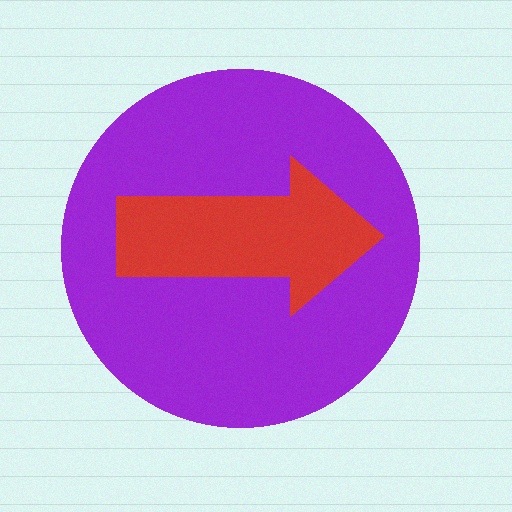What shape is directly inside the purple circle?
The red arrow.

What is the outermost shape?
The purple circle.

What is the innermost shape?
The red arrow.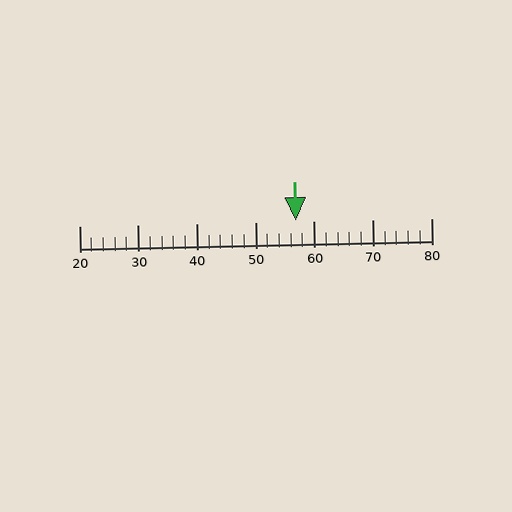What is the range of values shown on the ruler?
The ruler shows values from 20 to 80.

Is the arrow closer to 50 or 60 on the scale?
The arrow is closer to 60.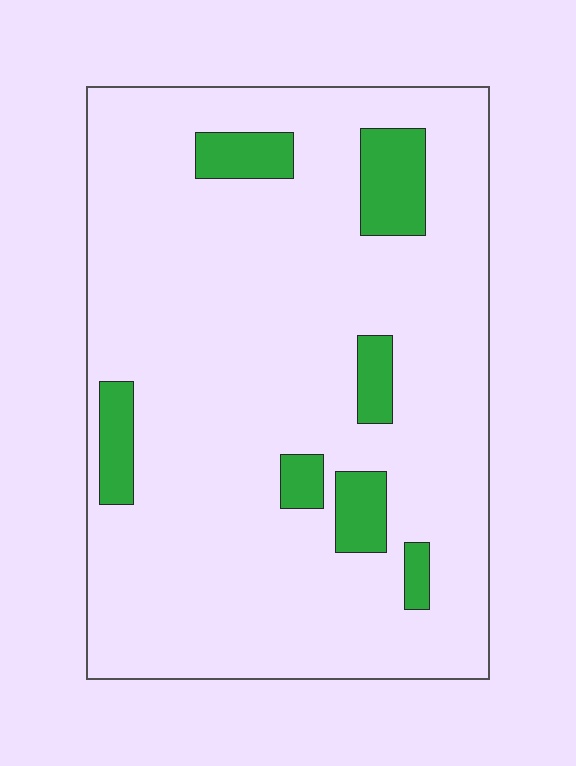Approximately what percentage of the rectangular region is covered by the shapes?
Approximately 10%.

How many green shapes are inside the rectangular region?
7.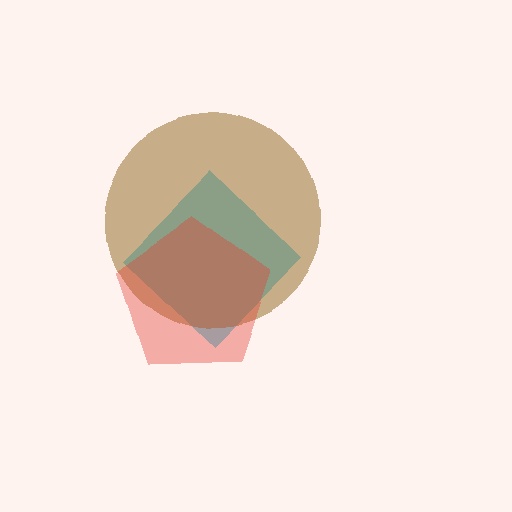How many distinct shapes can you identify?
There are 3 distinct shapes: a cyan diamond, a brown circle, a red pentagon.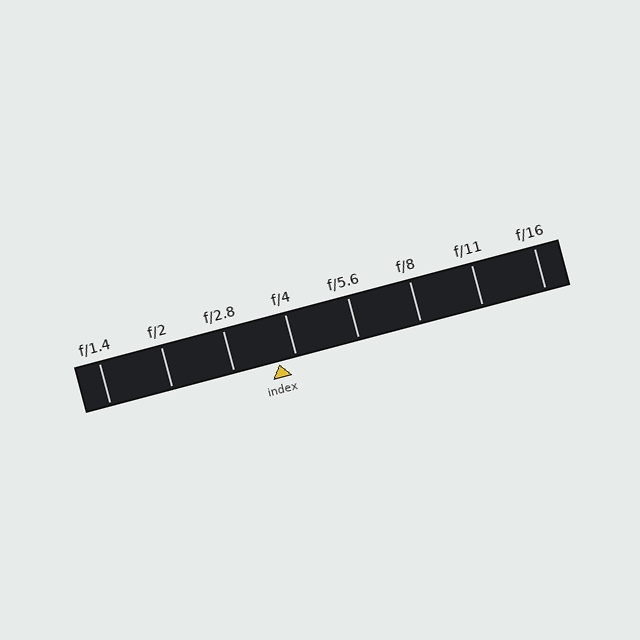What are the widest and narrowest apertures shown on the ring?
The widest aperture shown is f/1.4 and the narrowest is f/16.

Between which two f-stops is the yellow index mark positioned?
The index mark is between f/2.8 and f/4.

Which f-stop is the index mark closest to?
The index mark is closest to f/4.